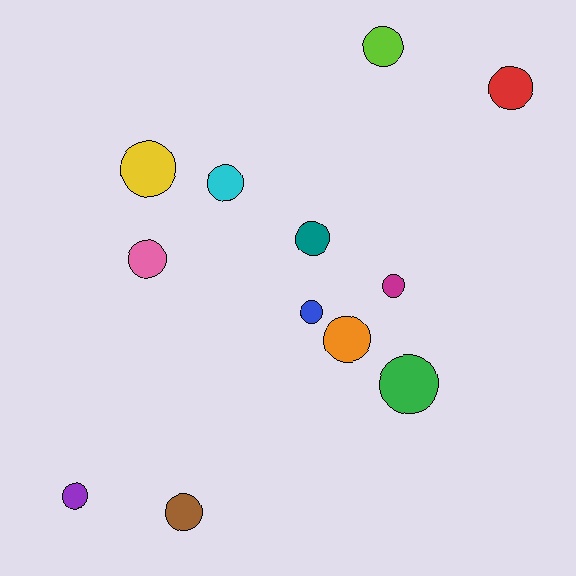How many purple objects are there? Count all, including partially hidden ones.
There is 1 purple object.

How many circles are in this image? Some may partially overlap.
There are 12 circles.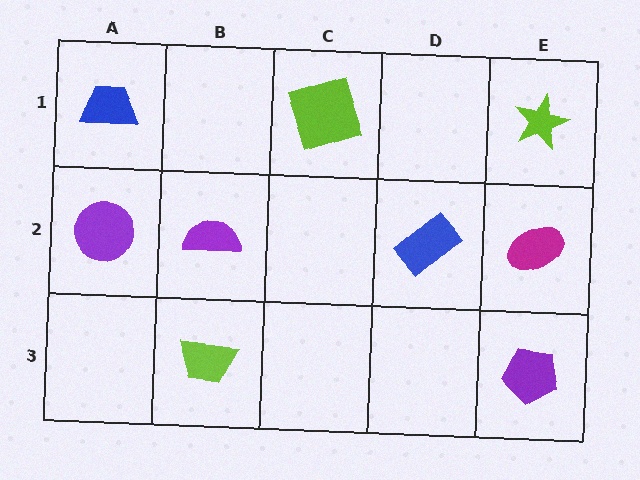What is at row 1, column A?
A blue trapezoid.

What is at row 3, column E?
A purple pentagon.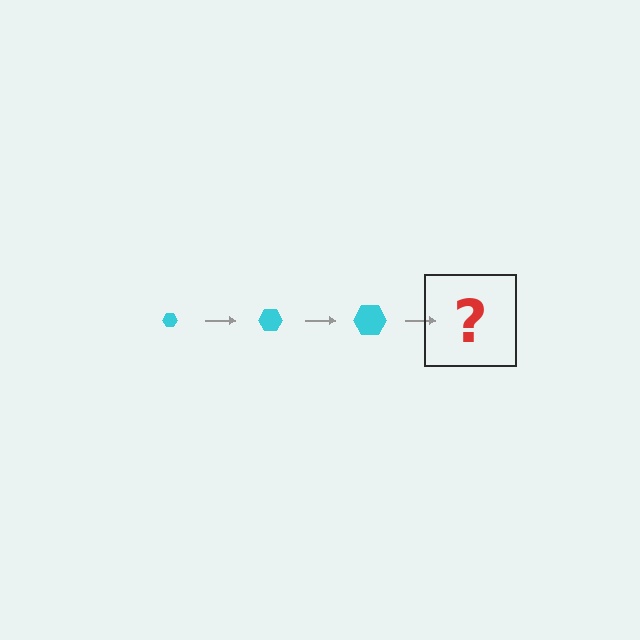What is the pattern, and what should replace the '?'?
The pattern is that the hexagon gets progressively larger each step. The '?' should be a cyan hexagon, larger than the previous one.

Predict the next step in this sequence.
The next step is a cyan hexagon, larger than the previous one.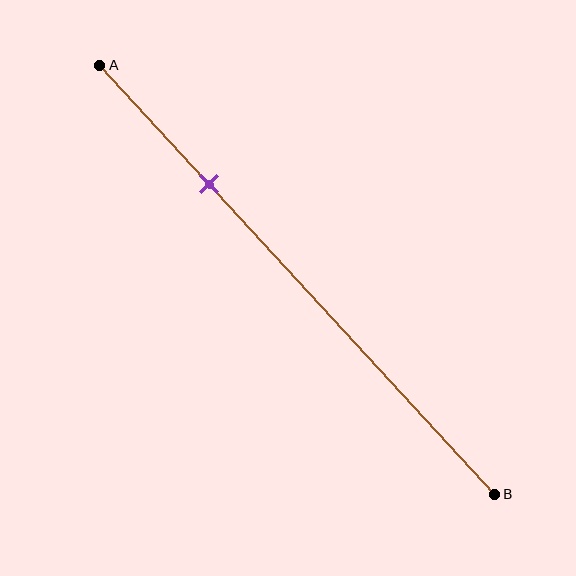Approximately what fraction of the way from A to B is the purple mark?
The purple mark is approximately 30% of the way from A to B.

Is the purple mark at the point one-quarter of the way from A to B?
Yes, the mark is approximately at the one-quarter point.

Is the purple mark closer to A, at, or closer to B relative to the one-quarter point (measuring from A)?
The purple mark is approximately at the one-quarter point of segment AB.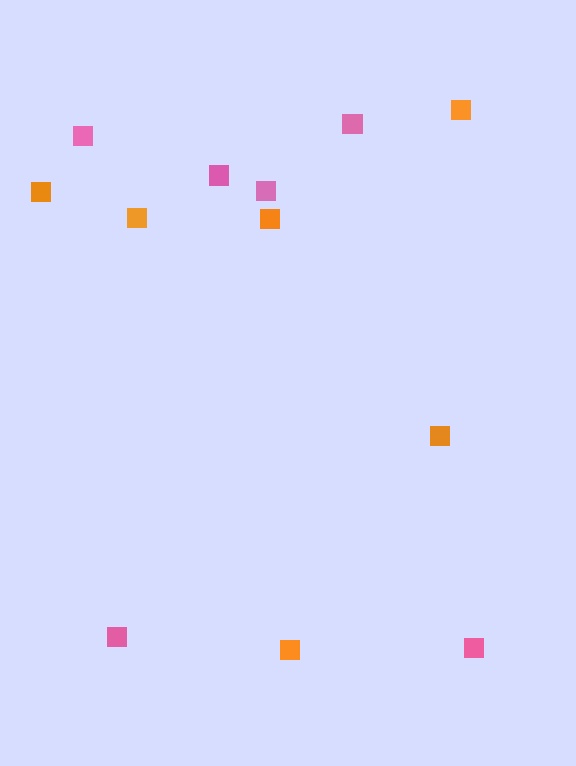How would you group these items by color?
There are 2 groups: one group of orange squares (6) and one group of pink squares (6).